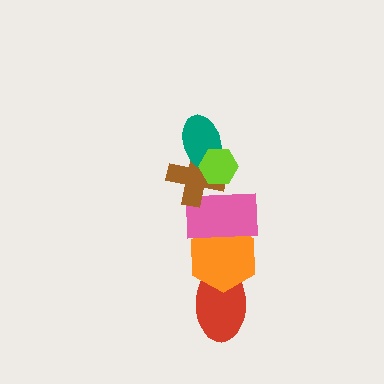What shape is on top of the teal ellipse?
The lime hexagon is on top of the teal ellipse.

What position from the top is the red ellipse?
The red ellipse is 6th from the top.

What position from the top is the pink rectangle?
The pink rectangle is 4th from the top.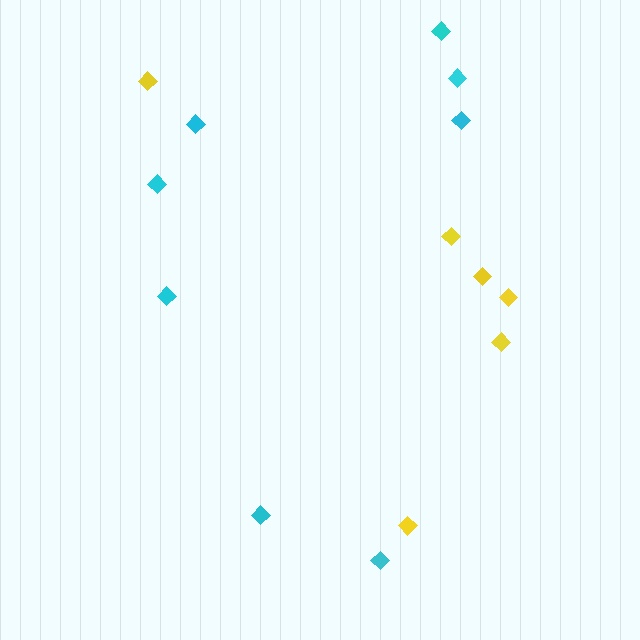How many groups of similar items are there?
There are 2 groups: one group of yellow diamonds (6) and one group of cyan diamonds (8).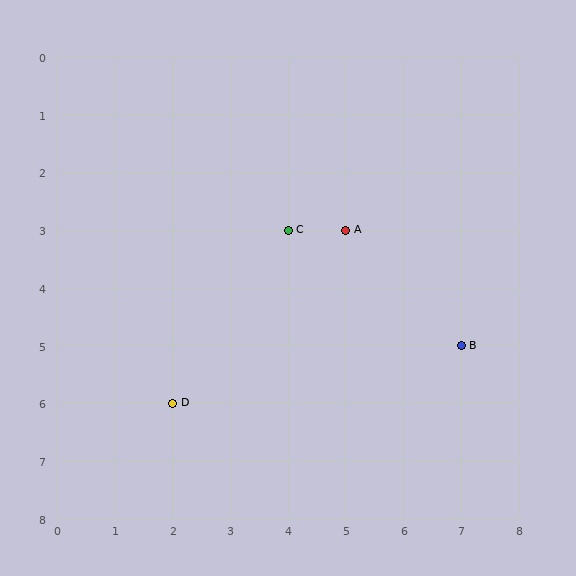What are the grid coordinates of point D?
Point D is at grid coordinates (2, 6).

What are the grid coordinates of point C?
Point C is at grid coordinates (4, 3).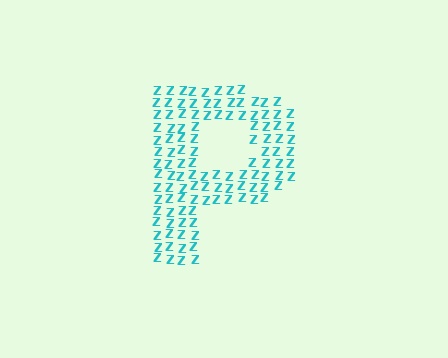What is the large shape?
The large shape is the letter P.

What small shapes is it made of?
It is made of small letter Z's.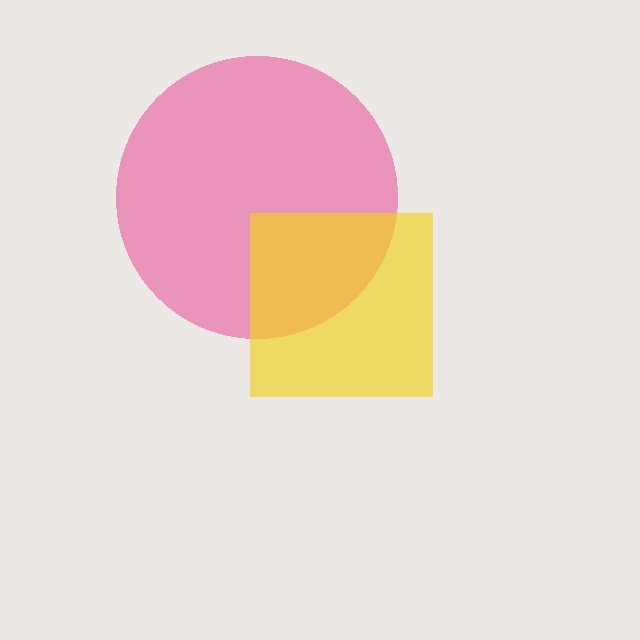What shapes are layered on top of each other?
The layered shapes are: a pink circle, a yellow square.